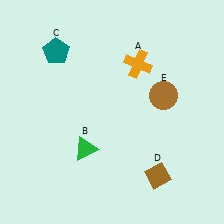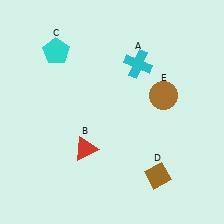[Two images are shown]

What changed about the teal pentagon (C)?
In Image 1, C is teal. In Image 2, it changed to cyan.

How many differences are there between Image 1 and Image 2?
There are 3 differences between the two images.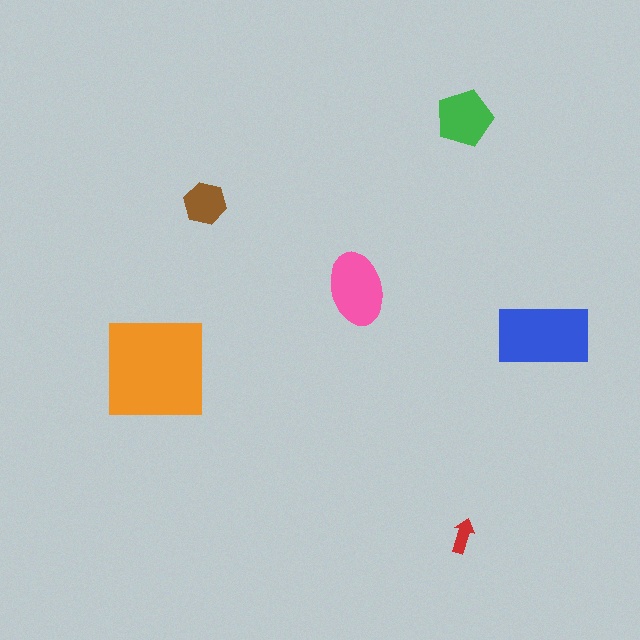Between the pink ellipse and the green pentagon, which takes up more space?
The pink ellipse.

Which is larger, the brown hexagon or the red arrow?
The brown hexagon.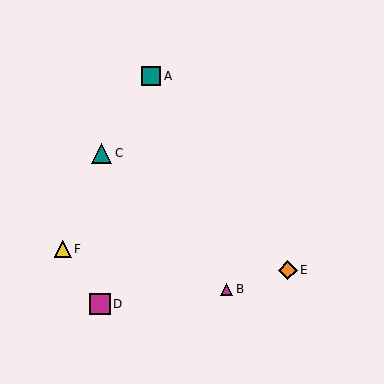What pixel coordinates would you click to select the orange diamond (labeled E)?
Click at (288, 270) to select the orange diamond E.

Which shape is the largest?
The magenta square (labeled D) is the largest.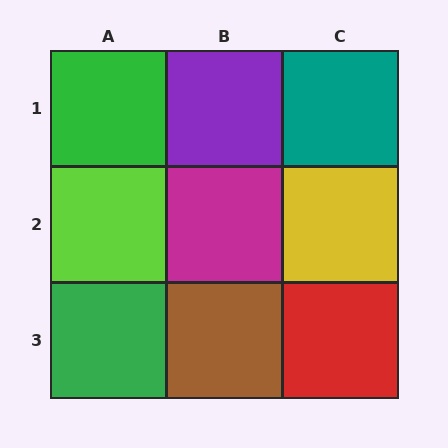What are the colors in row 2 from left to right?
Lime, magenta, yellow.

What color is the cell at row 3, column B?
Brown.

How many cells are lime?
1 cell is lime.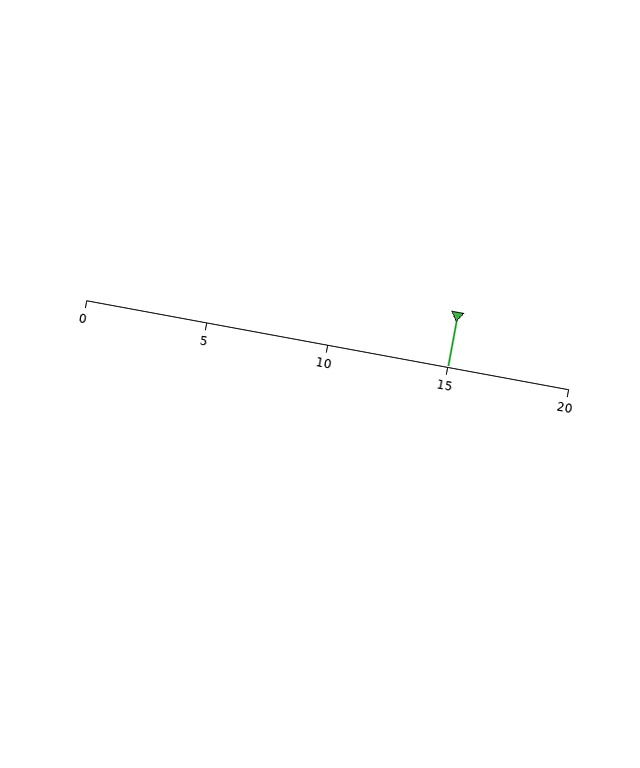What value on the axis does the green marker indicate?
The marker indicates approximately 15.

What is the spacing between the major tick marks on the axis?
The major ticks are spaced 5 apart.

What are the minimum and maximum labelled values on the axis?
The axis runs from 0 to 20.